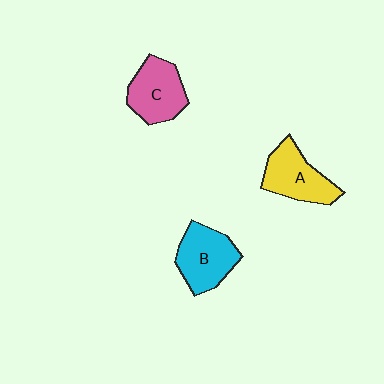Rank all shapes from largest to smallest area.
From largest to smallest: B (cyan), A (yellow), C (pink).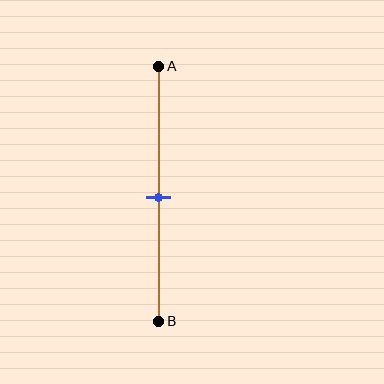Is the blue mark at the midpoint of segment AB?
Yes, the mark is approximately at the midpoint.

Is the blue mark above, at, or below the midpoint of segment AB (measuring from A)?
The blue mark is approximately at the midpoint of segment AB.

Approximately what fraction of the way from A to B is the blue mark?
The blue mark is approximately 50% of the way from A to B.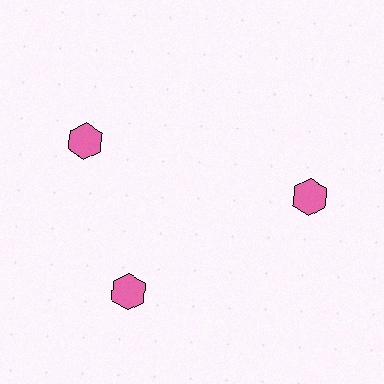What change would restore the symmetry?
The symmetry would be restored by rotating it back into even spacing with its neighbors so that all 3 hexagons sit at equal angles and equal distance from the center.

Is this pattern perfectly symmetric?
No. The 3 pink hexagons are arranged in a ring, but one element near the 11 o'clock position is rotated out of alignment along the ring, breaking the 3-fold rotational symmetry.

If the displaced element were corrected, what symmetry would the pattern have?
It would have 3-fold rotational symmetry — the pattern would map onto itself every 120 degrees.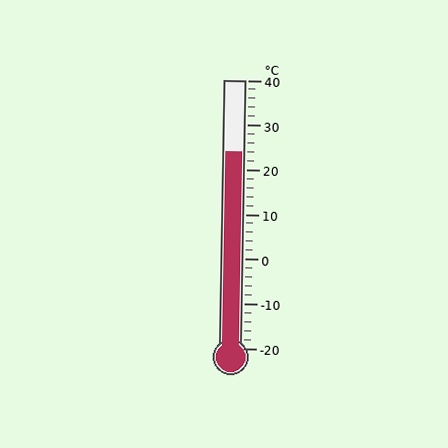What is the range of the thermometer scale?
The thermometer scale ranges from -20°C to 40°C.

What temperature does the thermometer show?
The thermometer shows approximately 24°C.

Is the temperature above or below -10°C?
The temperature is above -10°C.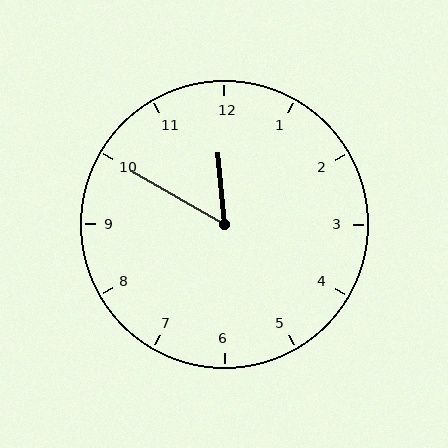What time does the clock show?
11:50.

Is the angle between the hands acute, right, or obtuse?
It is acute.